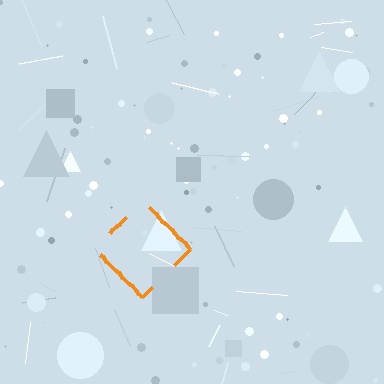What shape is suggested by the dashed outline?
The dashed outline suggests a diamond.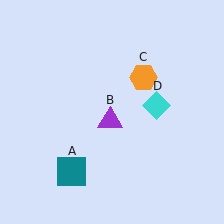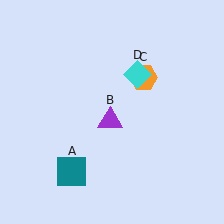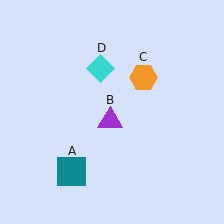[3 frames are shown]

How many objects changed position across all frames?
1 object changed position: cyan diamond (object D).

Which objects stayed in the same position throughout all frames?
Teal square (object A) and purple triangle (object B) and orange hexagon (object C) remained stationary.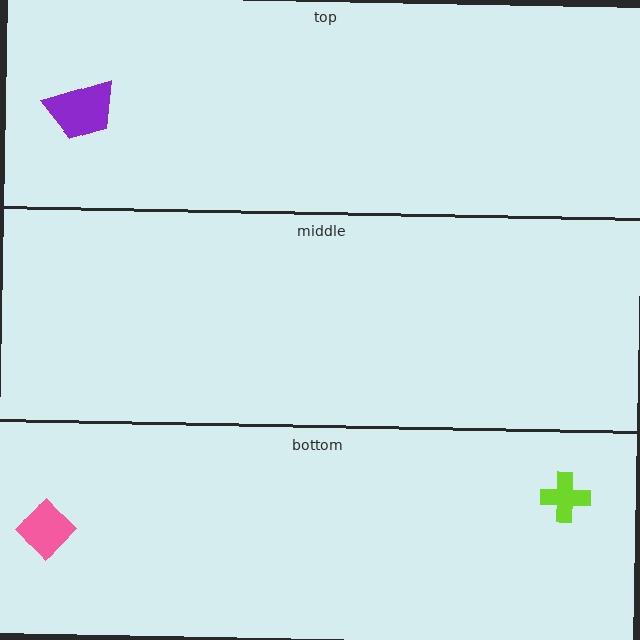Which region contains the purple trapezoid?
The top region.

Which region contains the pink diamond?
The bottom region.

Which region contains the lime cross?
The bottom region.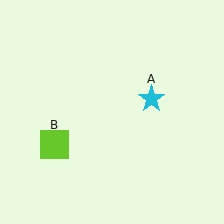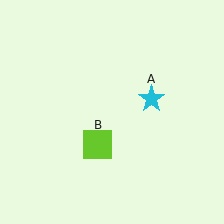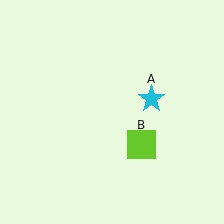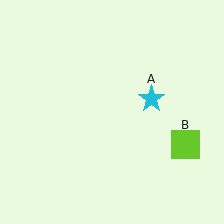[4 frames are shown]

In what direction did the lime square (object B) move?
The lime square (object B) moved right.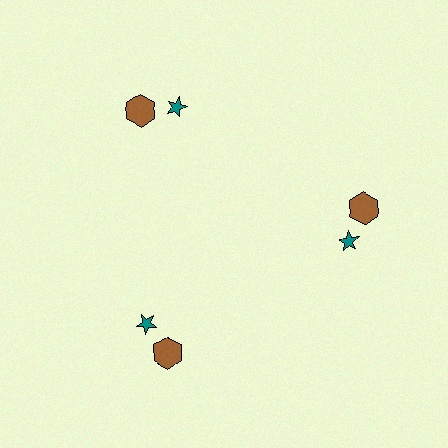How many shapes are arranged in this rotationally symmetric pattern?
There are 6 shapes, arranged in 3 groups of 2.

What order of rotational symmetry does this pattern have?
This pattern has 3-fold rotational symmetry.